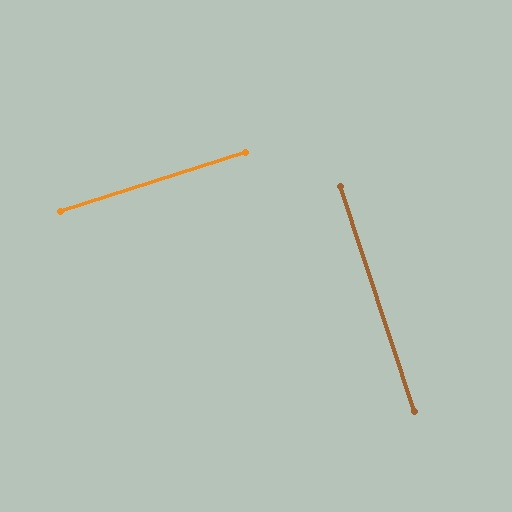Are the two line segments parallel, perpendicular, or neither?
Perpendicular — they meet at approximately 89°.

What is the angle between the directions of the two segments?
Approximately 89 degrees.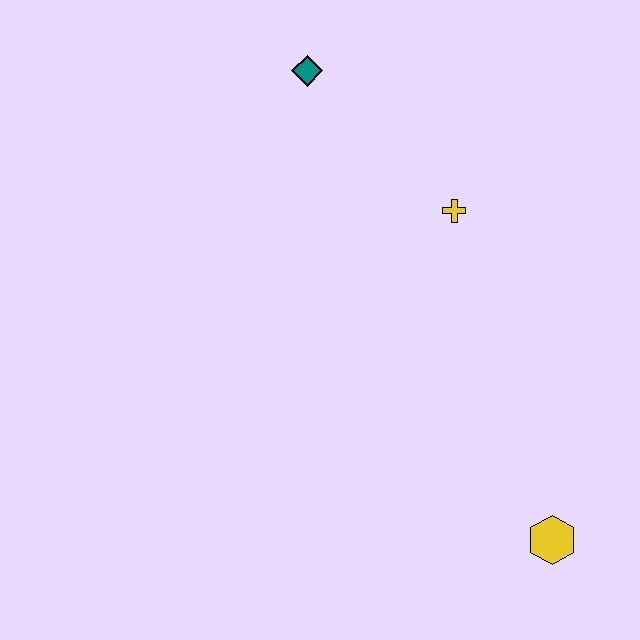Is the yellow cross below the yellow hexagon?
No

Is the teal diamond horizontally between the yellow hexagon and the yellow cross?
No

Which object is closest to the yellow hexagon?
The yellow cross is closest to the yellow hexagon.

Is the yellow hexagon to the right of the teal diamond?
Yes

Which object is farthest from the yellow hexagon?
The teal diamond is farthest from the yellow hexagon.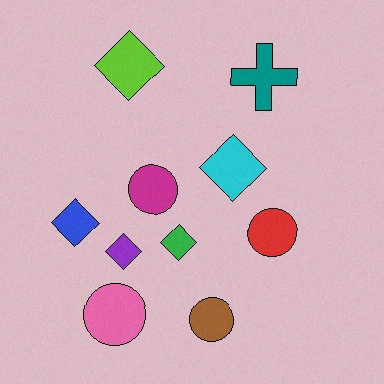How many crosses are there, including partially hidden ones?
There is 1 cross.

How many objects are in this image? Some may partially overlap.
There are 10 objects.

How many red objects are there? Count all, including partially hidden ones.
There is 1 red object.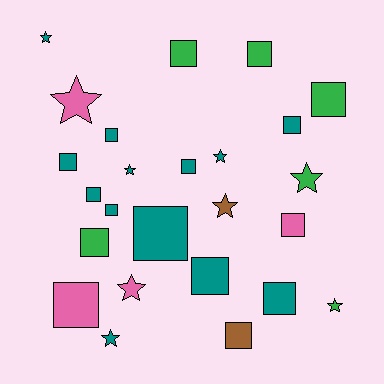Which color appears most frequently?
Teal, with 13 objects.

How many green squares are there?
There are 4 green squares.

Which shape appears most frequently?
Square, with 16 objects.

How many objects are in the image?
There are 25 objects.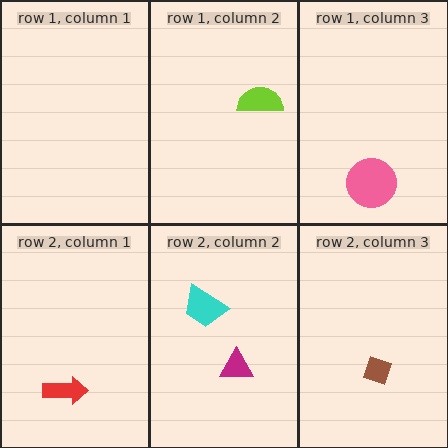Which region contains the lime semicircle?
The row 1, column 2 region.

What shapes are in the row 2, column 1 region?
The red arrow.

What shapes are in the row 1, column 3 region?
The pink circle.